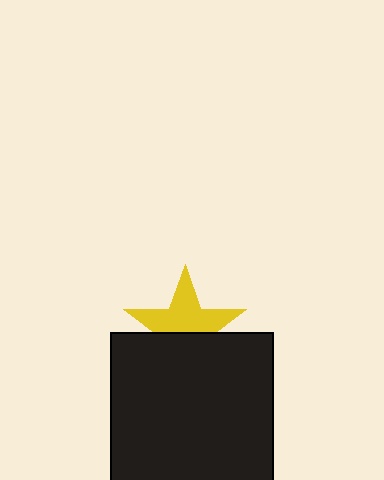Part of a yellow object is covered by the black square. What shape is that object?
It is a star.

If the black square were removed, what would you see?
You would see the complete yellow star.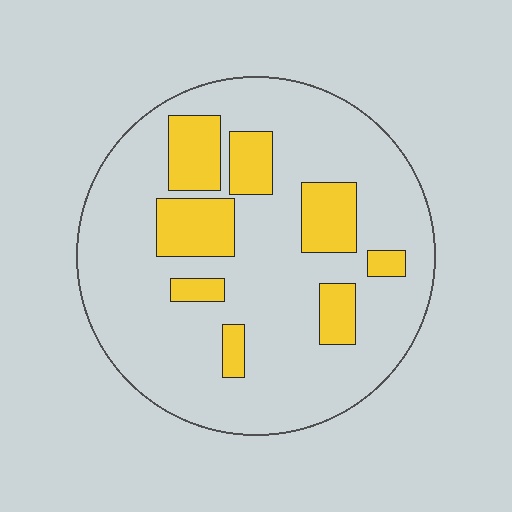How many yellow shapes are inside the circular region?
8.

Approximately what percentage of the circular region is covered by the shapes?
Approximately 20%.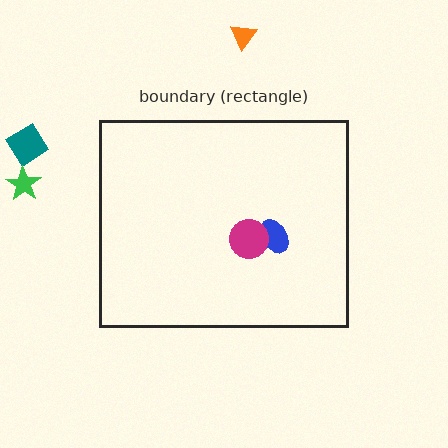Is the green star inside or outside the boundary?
Outside.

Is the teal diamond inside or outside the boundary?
Outside.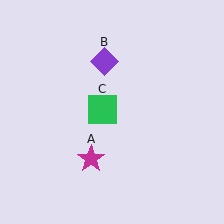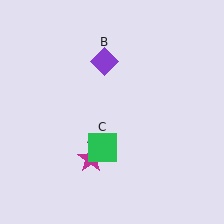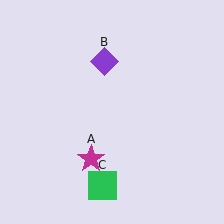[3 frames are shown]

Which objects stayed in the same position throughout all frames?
Magenta star (object A) and purple diamond (object B) remained stationary.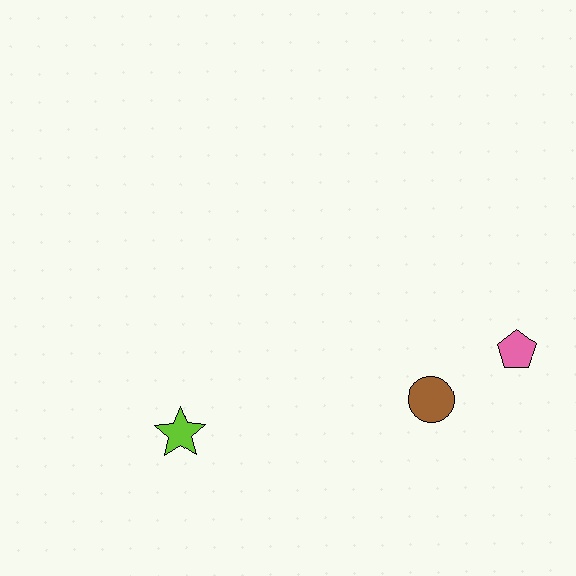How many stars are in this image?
There is 1 star.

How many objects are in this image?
There are 3 objects.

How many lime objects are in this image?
There is 1 lime object.